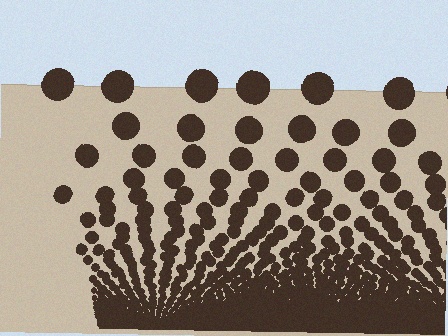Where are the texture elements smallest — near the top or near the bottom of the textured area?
Near the bottom.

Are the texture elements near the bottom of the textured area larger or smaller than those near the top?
Smaller. The gradient is inverted — elements near the bottom are smaller and denser.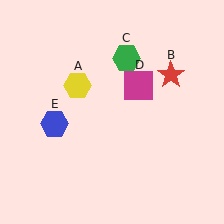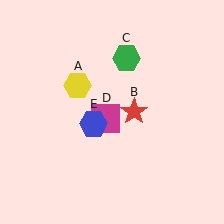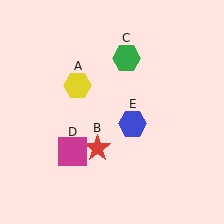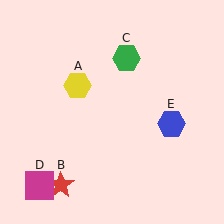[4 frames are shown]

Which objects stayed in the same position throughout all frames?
Yellow hexagon (object A) and green hexagon (object C) remained stationary.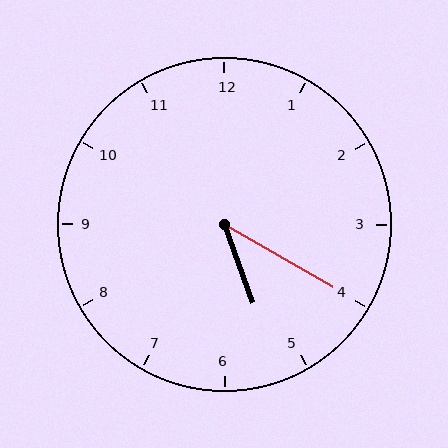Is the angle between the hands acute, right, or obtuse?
It is acute.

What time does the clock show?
5:20.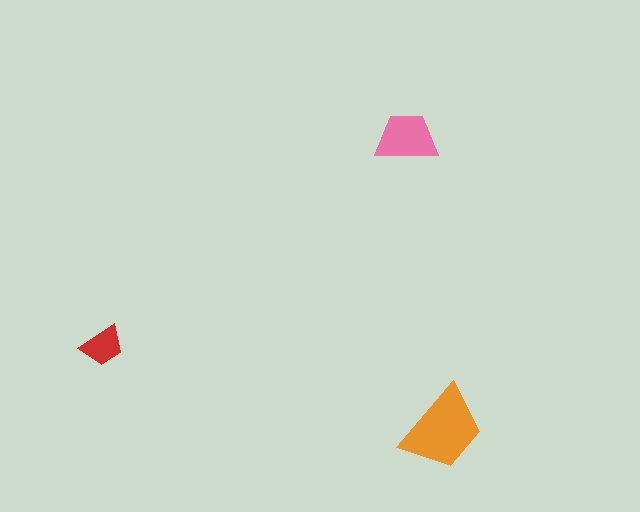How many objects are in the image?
There are 3 objects in the image.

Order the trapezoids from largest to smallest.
the orange one, the pink one, the red one.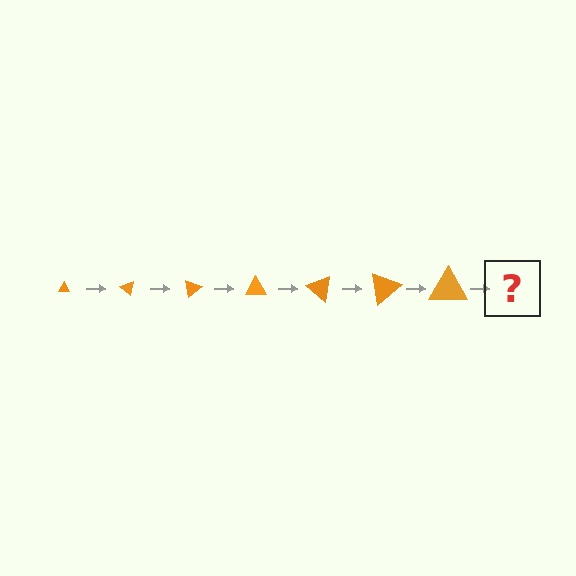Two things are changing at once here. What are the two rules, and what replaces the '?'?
The two rules are that the triangle grows larger each step and it rotates 40 degrees each step. The '?' should be a triangle, larger than the previous one and rotated 280 degrees from the start.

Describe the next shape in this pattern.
It should be a triangle, larger than the previous one and rotated 280 degrees from the start.